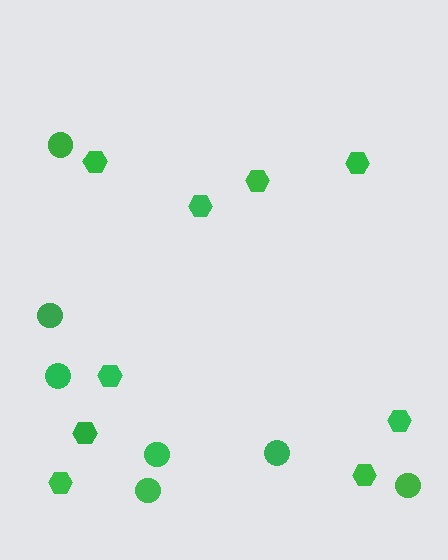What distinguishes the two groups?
There are 2 groups: one group of circles (7) and one group of hexagons (9).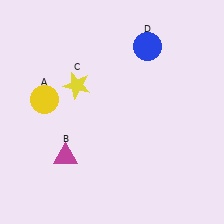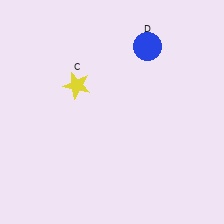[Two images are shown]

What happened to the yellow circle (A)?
The yellow circle (A) was removed in Image 2. It was in the top-left area of Image 1.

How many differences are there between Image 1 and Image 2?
There are 2 differences between the two images.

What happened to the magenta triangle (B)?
The magenta triangle (B) was removed in Image 2. It was in the bottom-left area of Image 1.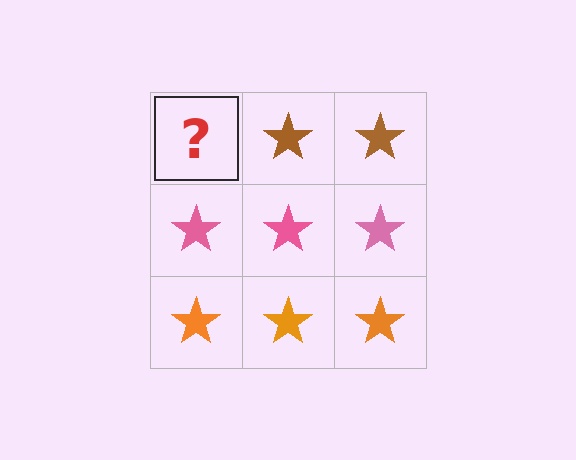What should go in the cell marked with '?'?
The missing cell should contain a brown star.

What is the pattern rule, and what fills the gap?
The rule is that each row has a consistent color. The gap should be filled with a brown star.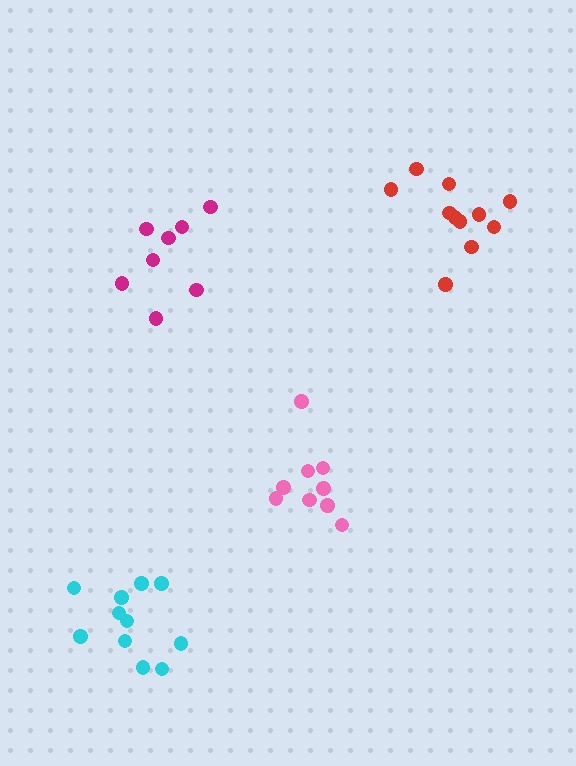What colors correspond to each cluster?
The clusters are colored: red, cyan, pink, magenta.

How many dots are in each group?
Group 1: 11 dots, Group 2: 11 dots, Group 3: 10 dots, Group 4: 8 dots (40 total).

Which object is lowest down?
The cyan cluster is bottommost.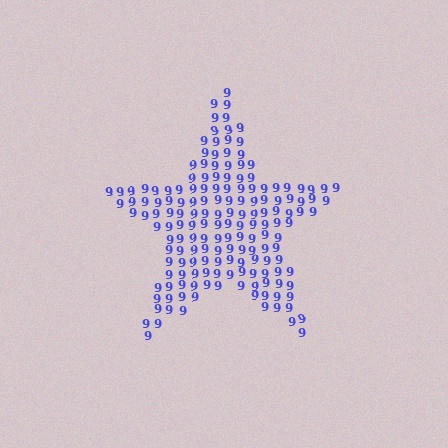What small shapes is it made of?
It is made of small digit 9's.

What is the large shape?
The large shape is a star.